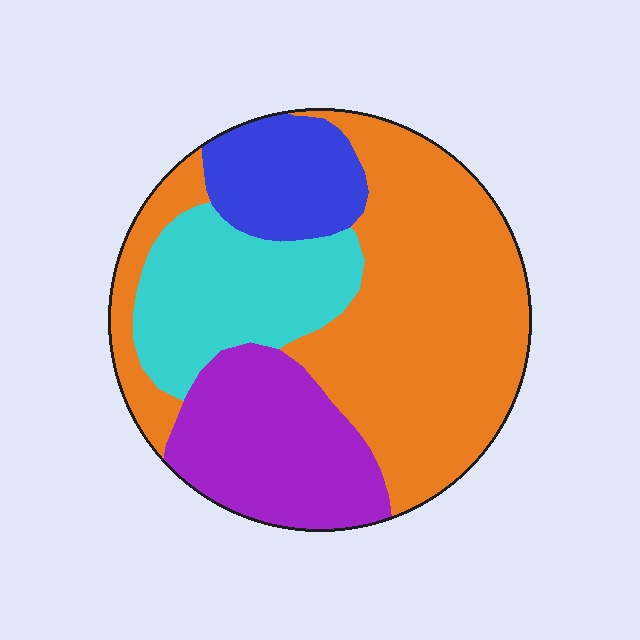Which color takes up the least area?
Blue, at roughly 10%.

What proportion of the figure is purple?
Purple takes up about one fifth (1/5) of the figure.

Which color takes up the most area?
Orange, at roughly 50%.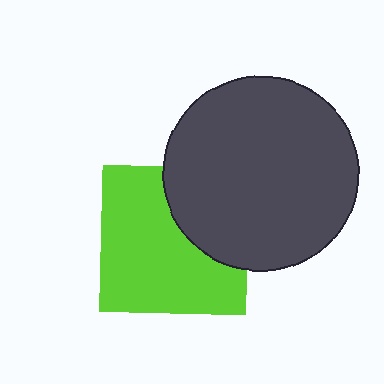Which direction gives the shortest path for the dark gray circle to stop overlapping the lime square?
Moving right gives the shortest separation.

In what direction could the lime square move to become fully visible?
The lime square could move left. That would shift it out from behind the dark gray circle entirely.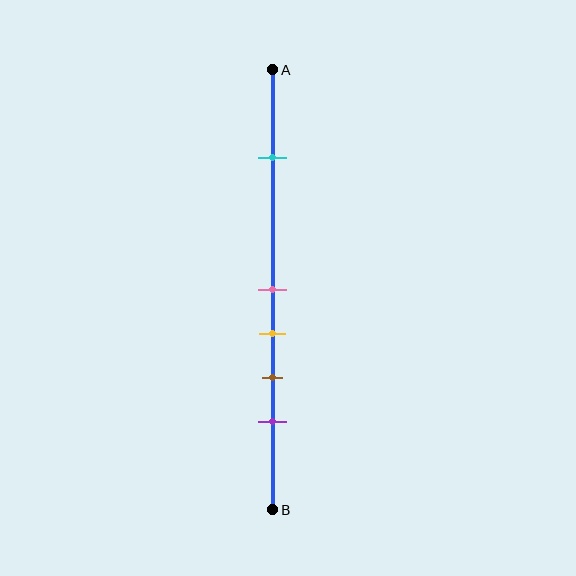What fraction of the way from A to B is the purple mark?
The purple mark is approximately 80% (0.8) of the way from A to B.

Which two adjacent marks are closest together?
The pink and yellow marks are the closest adjacent pair.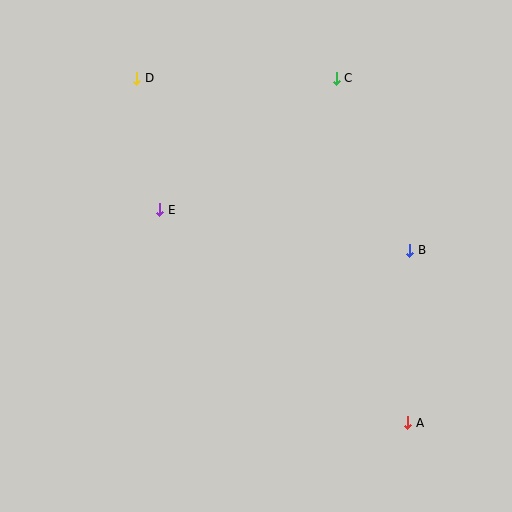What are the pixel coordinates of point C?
Point C is at (336, 78).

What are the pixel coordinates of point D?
Point D is at (137, 78).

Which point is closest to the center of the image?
Point E at (160, 210) is closest to the center.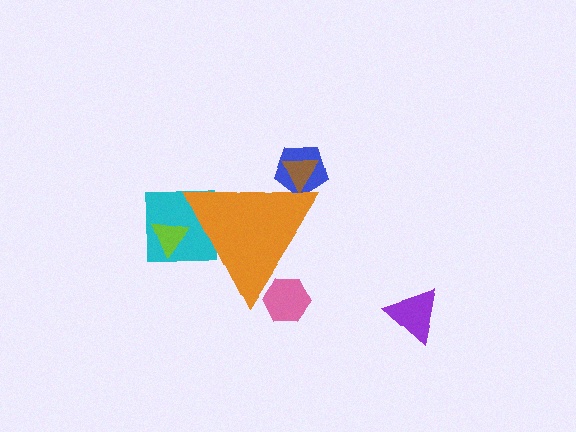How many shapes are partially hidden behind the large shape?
5 shapes are partially hidden.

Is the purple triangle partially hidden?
No, the purple triangle is fully visible.